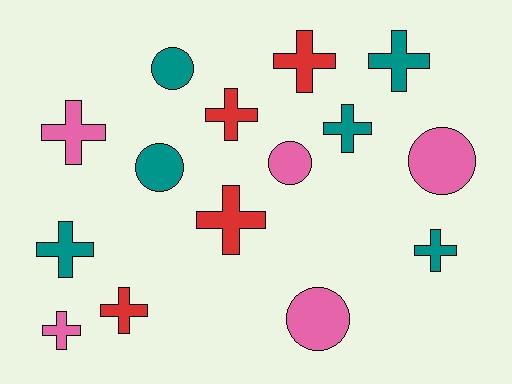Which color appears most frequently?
Teal, with 6 objects.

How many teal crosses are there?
There are 4 teal crosses.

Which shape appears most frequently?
Cross, with 10 objects.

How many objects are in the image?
There are 15 objects.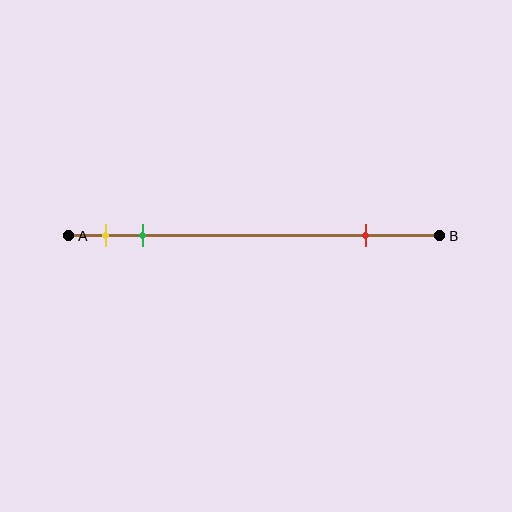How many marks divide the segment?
There are 3 marks dividing the segment.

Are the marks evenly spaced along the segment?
No, the marks are not evenly spaced.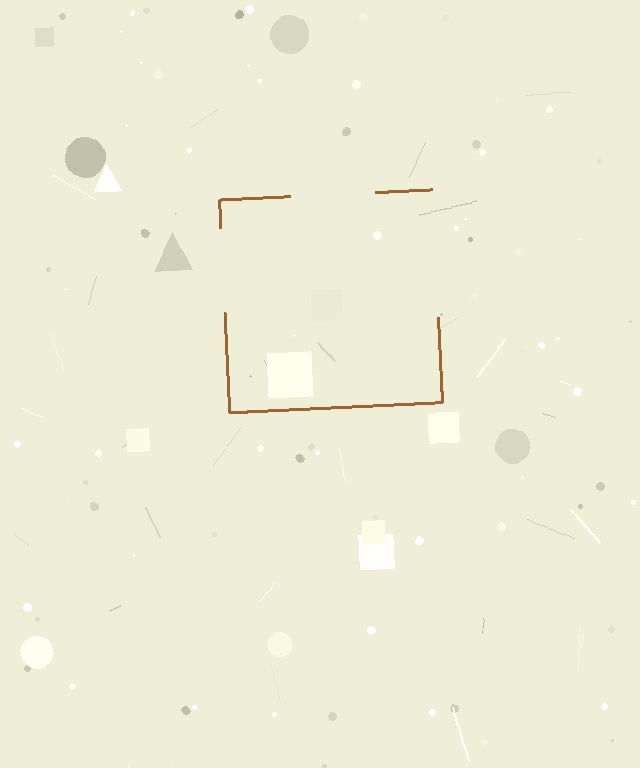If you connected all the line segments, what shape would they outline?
They would outline a square.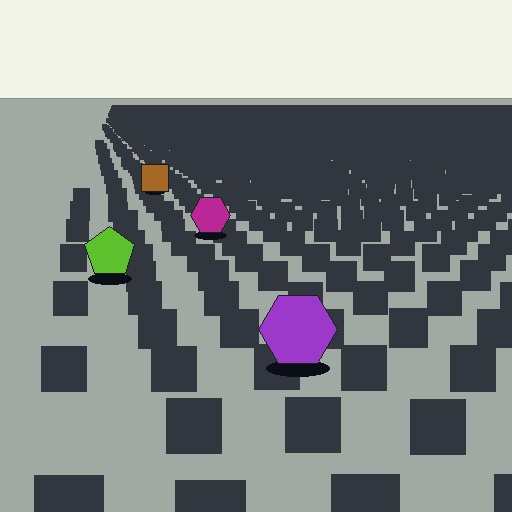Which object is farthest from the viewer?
The brown square is farthest from the viewer. It appears smaller and the ground texture around it is denser.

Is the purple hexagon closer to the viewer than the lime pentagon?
Yes. The purple hexagon is closer — you can tell from the texture gradient: the ground texture is coarser near it.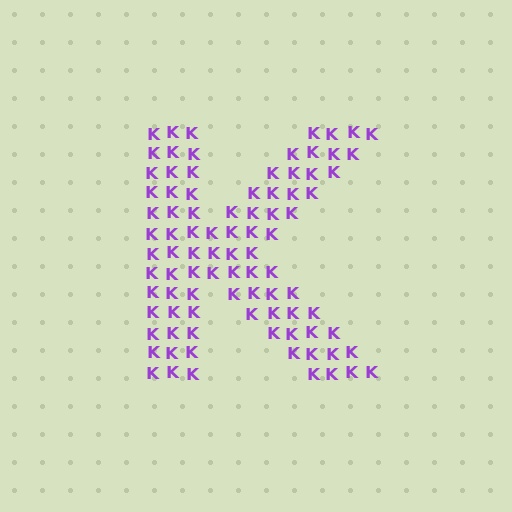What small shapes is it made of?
It is made of small letter K's.